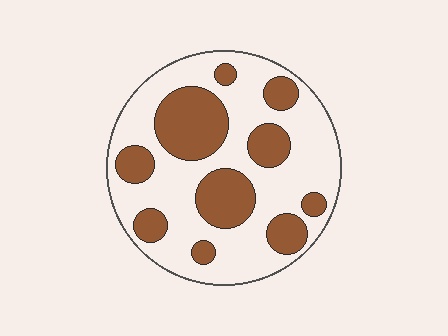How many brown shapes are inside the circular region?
10.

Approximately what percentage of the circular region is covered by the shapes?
Approximately 35%.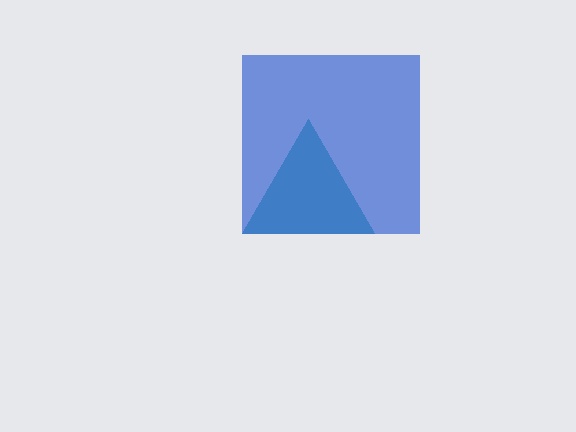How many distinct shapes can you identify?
There are 2 distinct shapes: a teal triangle, a blue square.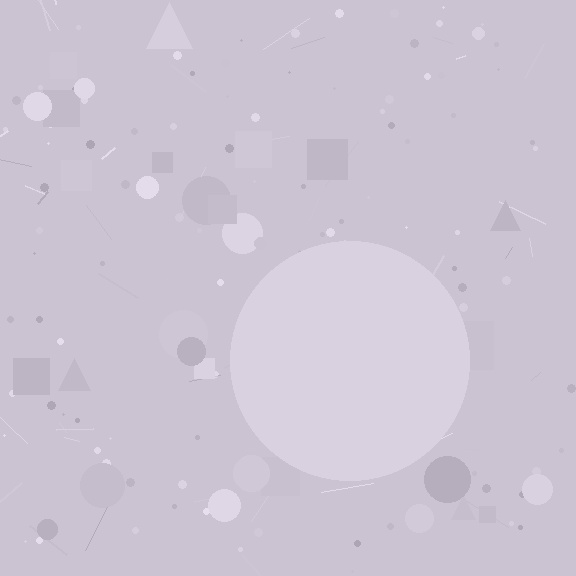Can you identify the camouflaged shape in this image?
The camouflaged shape is a circle.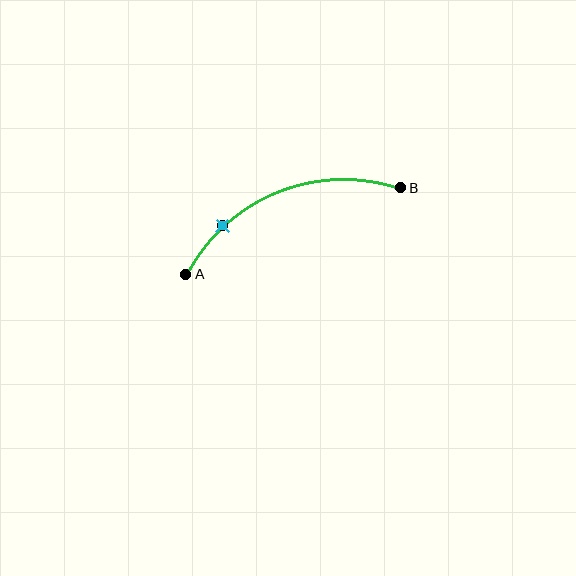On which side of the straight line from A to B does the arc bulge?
The arc bulges above the straight line connecting A and B.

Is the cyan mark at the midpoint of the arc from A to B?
No. The cyan mark lies on the arc but is closer to endpoint A. The arc midpoint would be at the point on the curve equidistant along the arc from both A and B.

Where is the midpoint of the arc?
The arc midpoint is the point on the curve farthest from the straight line joining A and B. It sits above that line.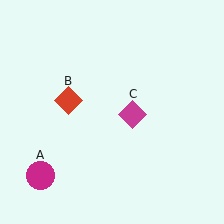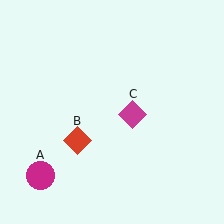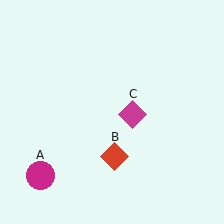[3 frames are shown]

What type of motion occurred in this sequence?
The red diamond (object B) rotated counterclockwise around the center of the scene.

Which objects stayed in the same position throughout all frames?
Magenta circle (object A) and magenta diamond (object C) remained stationary.